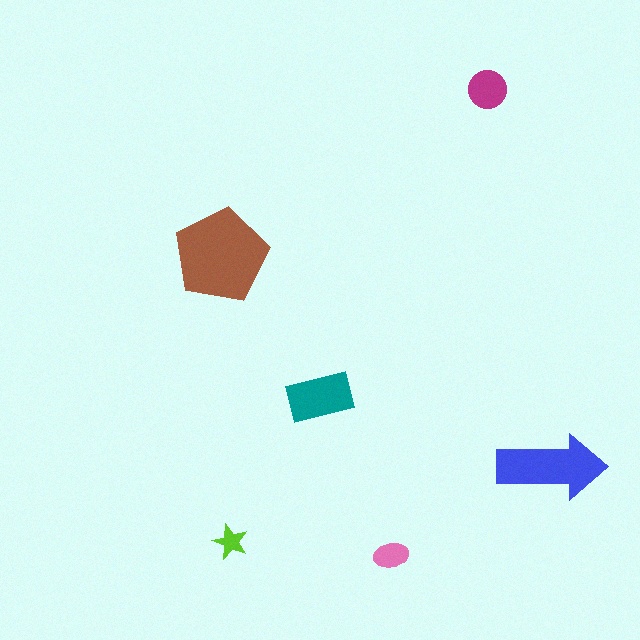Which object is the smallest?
The lime star.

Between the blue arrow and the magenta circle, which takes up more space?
The blue arrow.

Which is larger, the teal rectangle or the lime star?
The teal rectangle.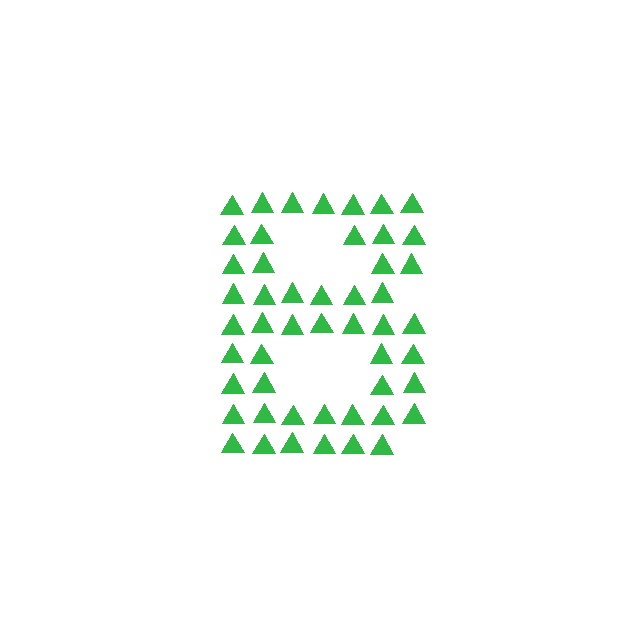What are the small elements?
The small elements are triangles.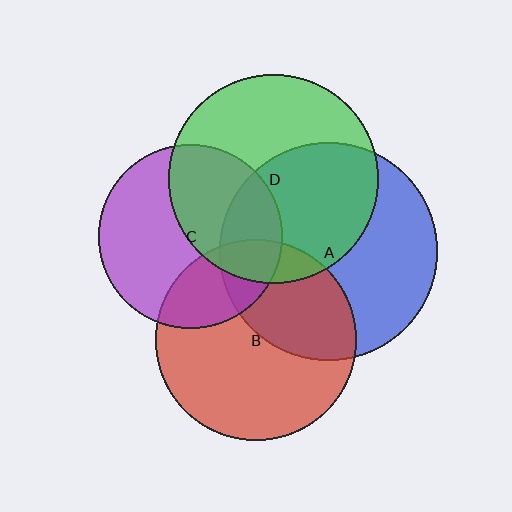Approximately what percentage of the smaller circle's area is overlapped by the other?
Approximately 10%.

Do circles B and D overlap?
Yes.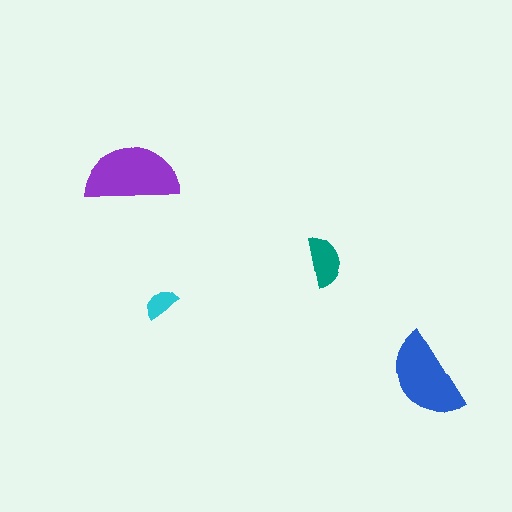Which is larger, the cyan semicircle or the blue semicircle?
The blue one.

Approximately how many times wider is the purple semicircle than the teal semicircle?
About 2 times wider.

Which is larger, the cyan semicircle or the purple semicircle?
The purple one.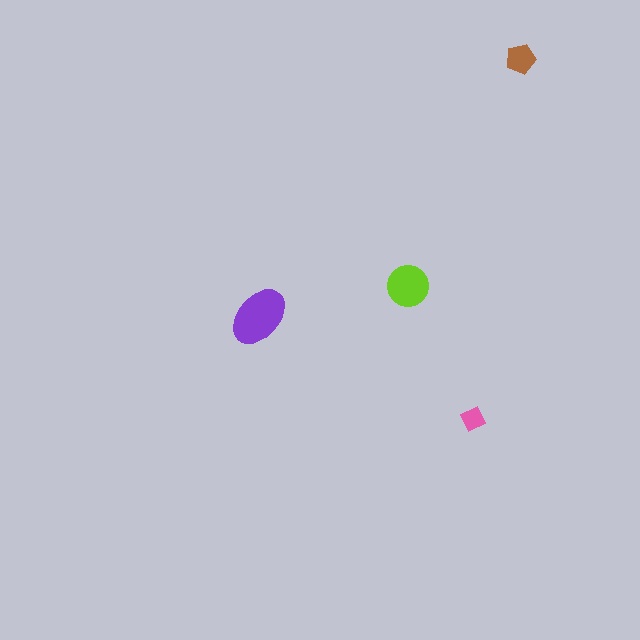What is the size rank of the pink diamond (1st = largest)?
4th.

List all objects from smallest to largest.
The pink diamond, the brown pentagon, the lime circle, the purple ellipse.